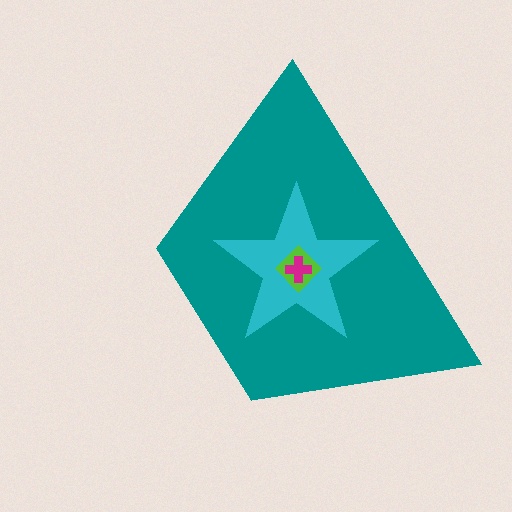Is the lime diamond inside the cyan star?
Yes.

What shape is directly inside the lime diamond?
The magenta cross.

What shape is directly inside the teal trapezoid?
The cyan star.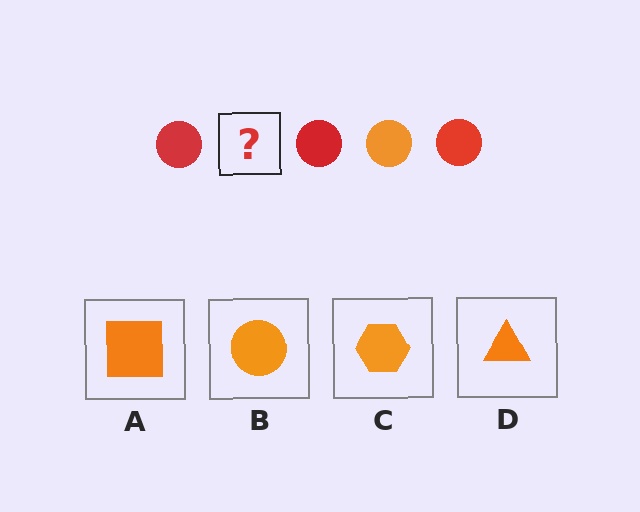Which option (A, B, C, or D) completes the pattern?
B.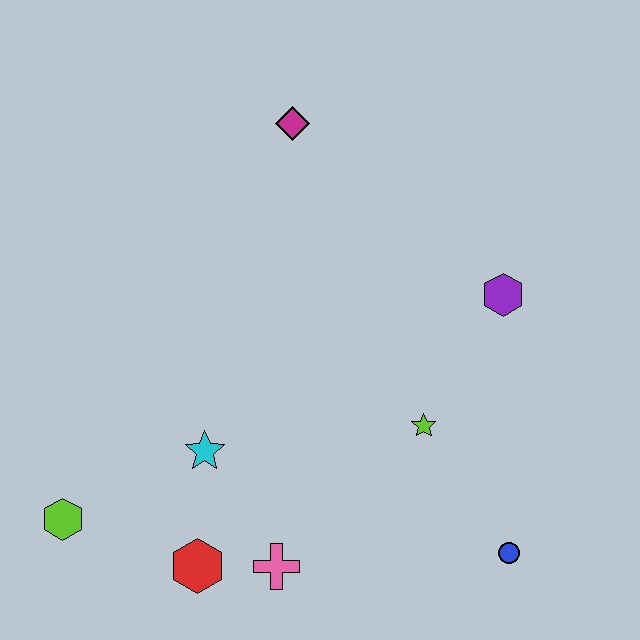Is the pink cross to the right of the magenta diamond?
No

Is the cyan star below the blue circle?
No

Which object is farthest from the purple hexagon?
The lime hexagon is farthest from the purple hexagon.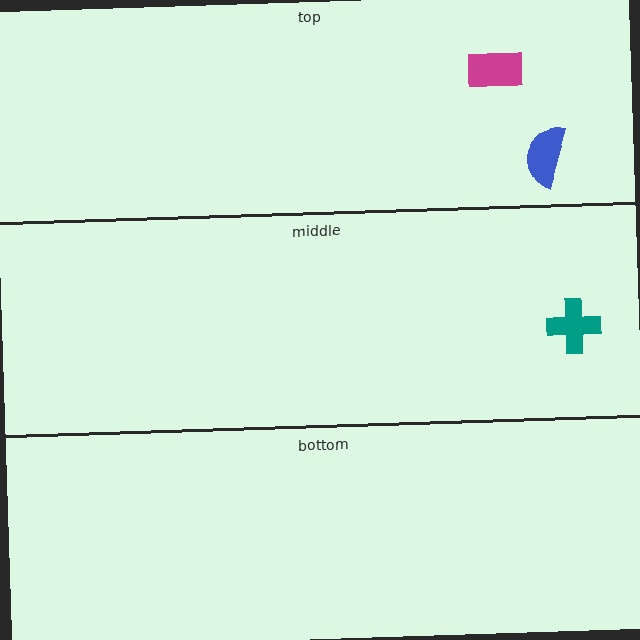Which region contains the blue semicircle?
The top region.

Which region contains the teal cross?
The middle region.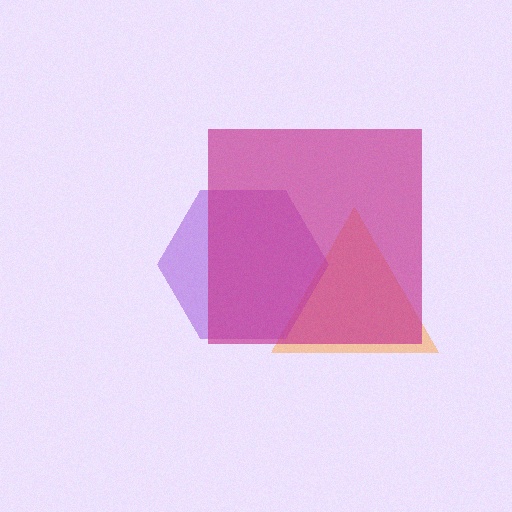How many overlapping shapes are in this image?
There are 3 overlapping shapes in the image.